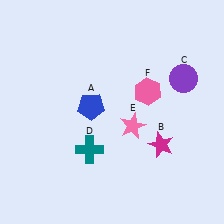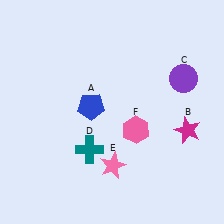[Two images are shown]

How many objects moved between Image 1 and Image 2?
3 objects moved between the two images.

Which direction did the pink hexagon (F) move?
The pink hexagon (F) moved down.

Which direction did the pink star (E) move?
The pink star (E) moved down.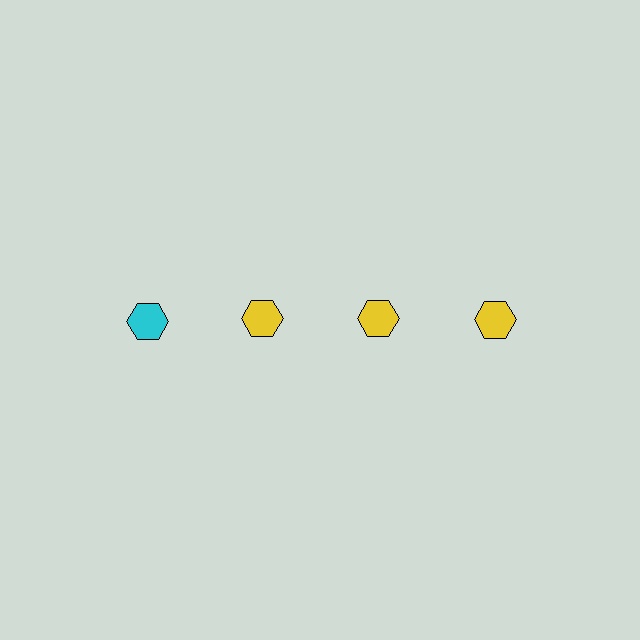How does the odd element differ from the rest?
It has a different color: cyan instead of yellow.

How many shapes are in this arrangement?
There are 4 shapes arranged in a grid pattern.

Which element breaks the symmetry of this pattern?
The cyan hexagon in the top row, leftmost column breaks the symmetry. All other shapes are yellow hexagons.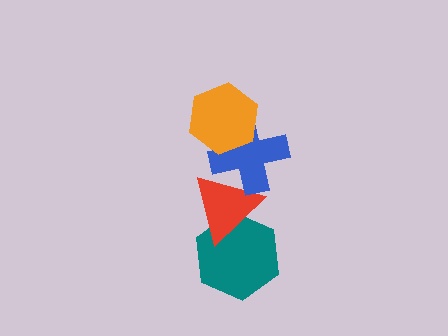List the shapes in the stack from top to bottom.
From top to bottom: the orange hexagon, the blue cross, the red triangle, the teal hexagon.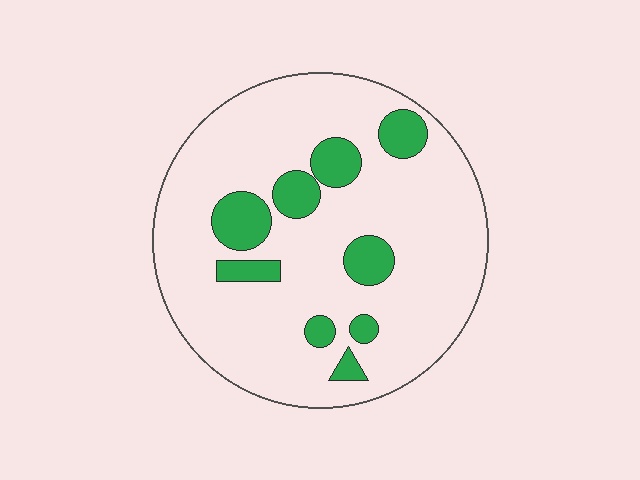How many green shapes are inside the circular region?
9.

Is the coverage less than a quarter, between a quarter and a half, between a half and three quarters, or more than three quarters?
Less than a quarter.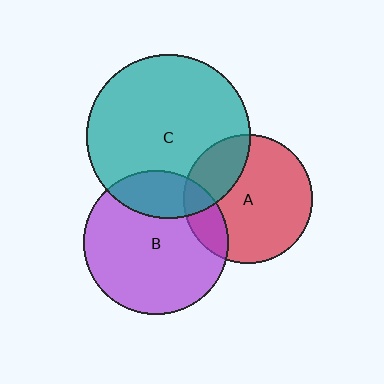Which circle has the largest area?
Circle C (teal).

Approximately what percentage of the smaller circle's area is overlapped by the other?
Approximately 20%.